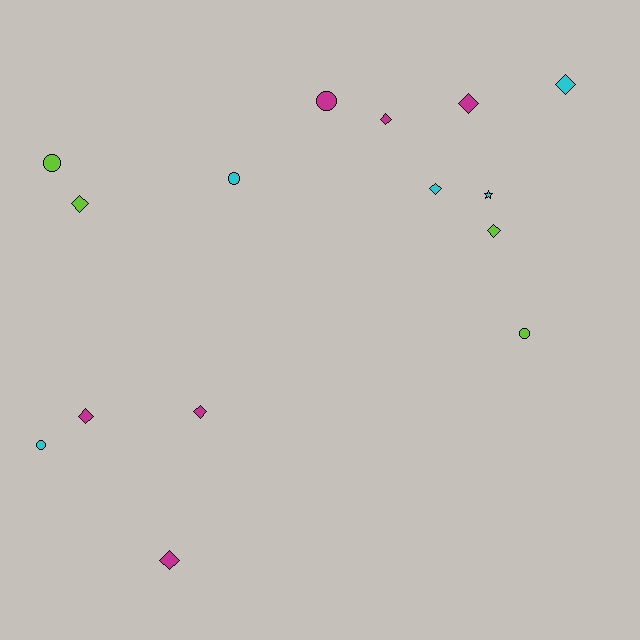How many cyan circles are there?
There are 2 cyan circles.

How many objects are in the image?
There are 15 objects.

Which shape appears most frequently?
Diamond, with 9 objects.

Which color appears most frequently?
Magenta, with 6 objects.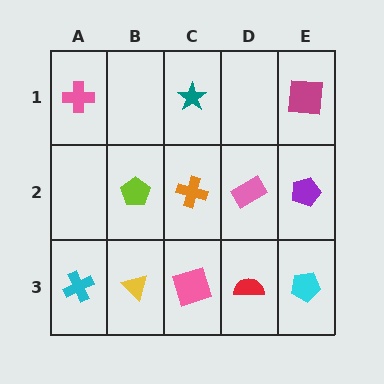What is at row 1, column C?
A teal star.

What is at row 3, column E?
A cyan pentagon.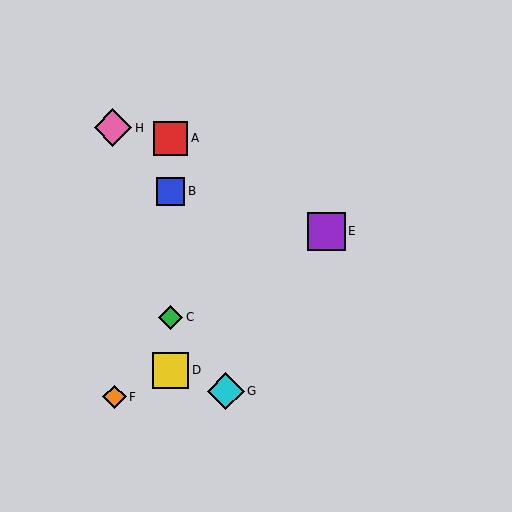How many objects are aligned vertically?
4 objects (A, B, C, D) are aligned vertically.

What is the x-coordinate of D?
Object D is at x≈171.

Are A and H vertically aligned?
No, A is at x≈171 and H is at x≈113.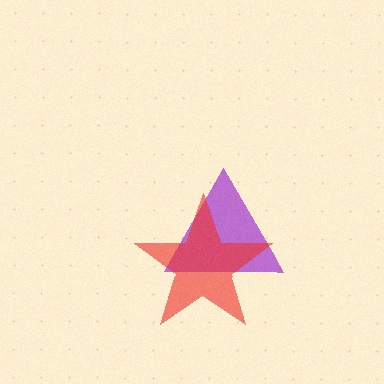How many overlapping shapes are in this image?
There are 2 overlapping shapes in the image.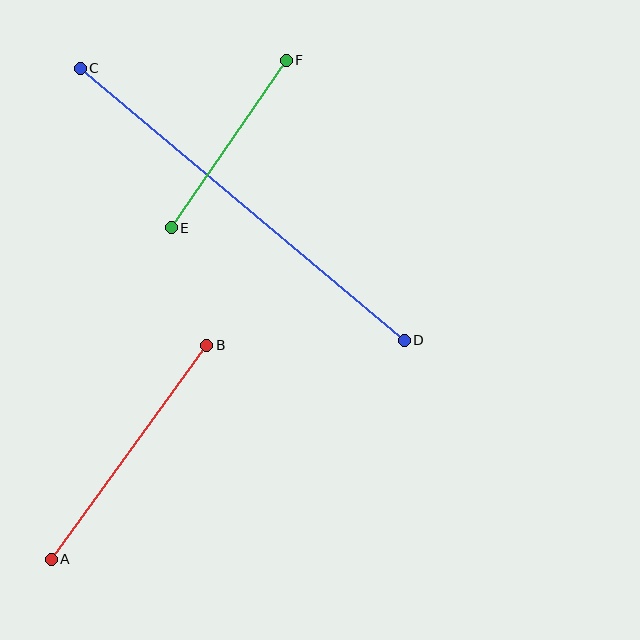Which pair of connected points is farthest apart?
Points C and D are farthest apart.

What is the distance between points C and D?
The distance is approximately 423 pixels.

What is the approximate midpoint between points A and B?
The midpoint is at approximately (129, 452) pixels.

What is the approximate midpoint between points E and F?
The midpoint is at approximately (229, 144) pixels.